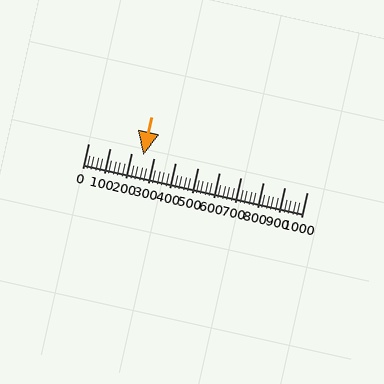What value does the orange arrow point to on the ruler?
The orange arrow points to approximately 252.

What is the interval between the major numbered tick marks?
The major tick marks are spaced 100 units apart.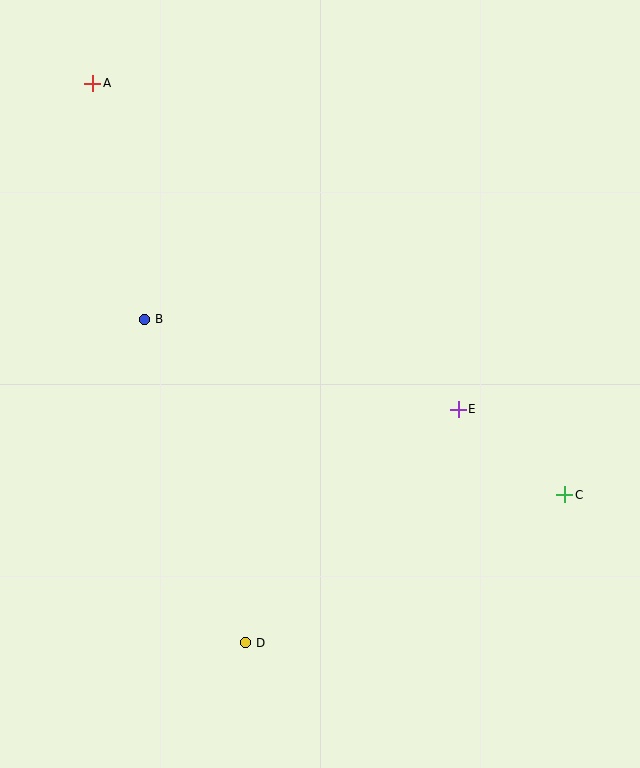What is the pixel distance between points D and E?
The distance between D and E is 315 pixels.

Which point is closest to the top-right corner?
Point E is closest to the top-right corner.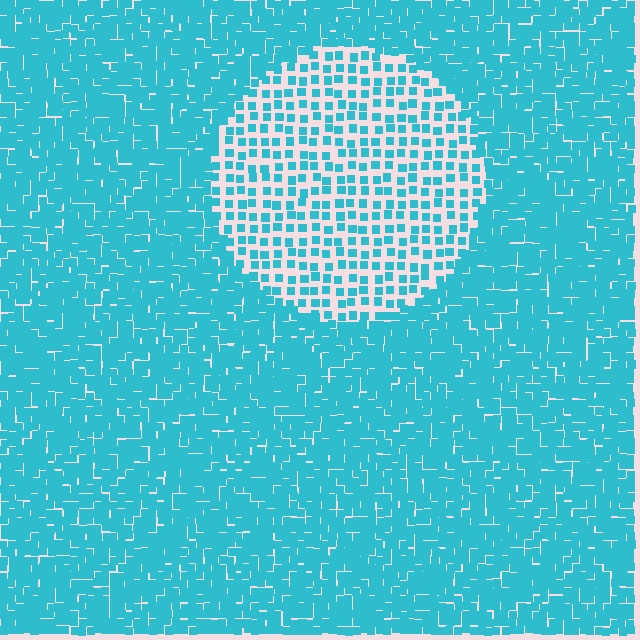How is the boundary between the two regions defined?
The boundary is defined by a change in element density (approximately 2.5x ratio). All elements are the same color, size, and shape.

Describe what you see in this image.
The image contains small cyan elements arranged at two different densities. A circle-shaped region is visible where the elements are less densely packed than the surrounding area.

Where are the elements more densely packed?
The elements are more densely packed outside the circle boundary.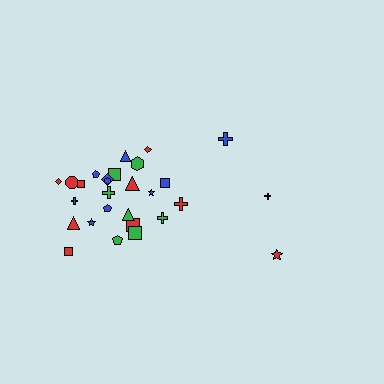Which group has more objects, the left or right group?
The left group.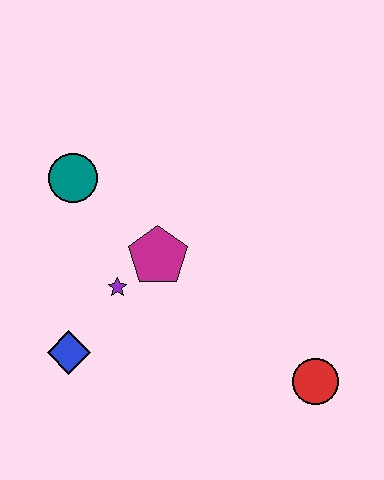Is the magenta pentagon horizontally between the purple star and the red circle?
Yes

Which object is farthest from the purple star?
The red circle is farthest from the purple star.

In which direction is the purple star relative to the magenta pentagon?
The purple star is to the left of the magenta pentagon.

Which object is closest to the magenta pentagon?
The purple star is closest to the magenta pentagon.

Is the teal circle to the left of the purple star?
Yes